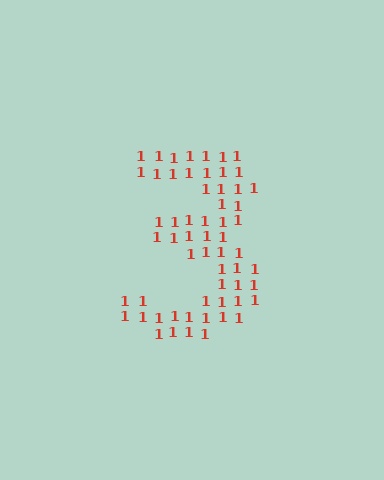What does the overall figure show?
The overall figure shows the digit 3.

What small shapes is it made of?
It is made of small digit 1's.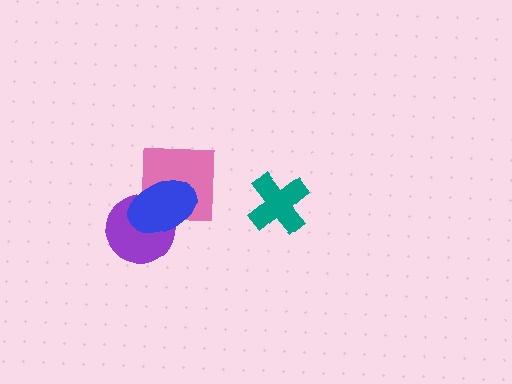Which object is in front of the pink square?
The blue ellipse is in front of the pink square.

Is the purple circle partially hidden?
Yes, it is partially covered by another shape.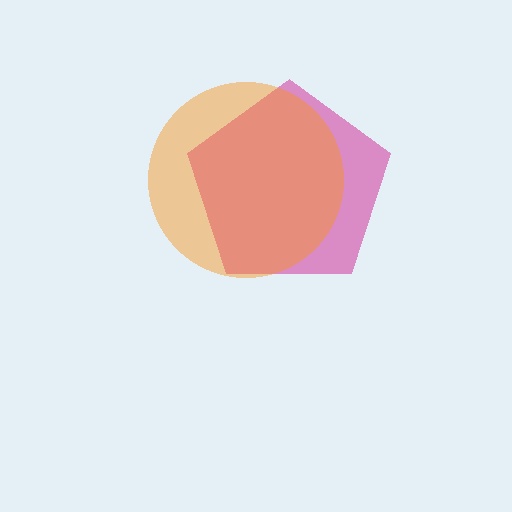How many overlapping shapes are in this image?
There are 2 overlapping shapes in the image.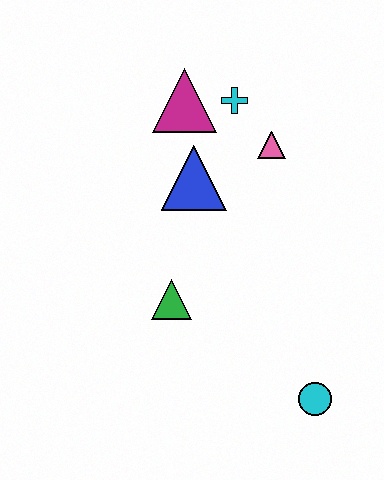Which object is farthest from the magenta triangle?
The cyan circle is farthest from the magenta triangle.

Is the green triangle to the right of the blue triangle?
No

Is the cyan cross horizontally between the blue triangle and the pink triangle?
Yes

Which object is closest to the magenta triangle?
The cyan cross is closest to the magenta triangle.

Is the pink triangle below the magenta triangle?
Yes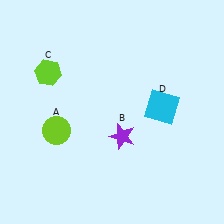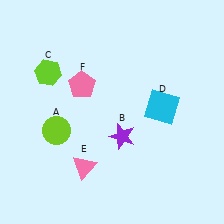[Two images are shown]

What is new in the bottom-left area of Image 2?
A pink triangle (E) was added in the bottom-left area of Image 2.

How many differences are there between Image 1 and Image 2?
There are 2 differences between the two images.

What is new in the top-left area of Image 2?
A pink pentagon (F) was added in the top-left area of Image 2.